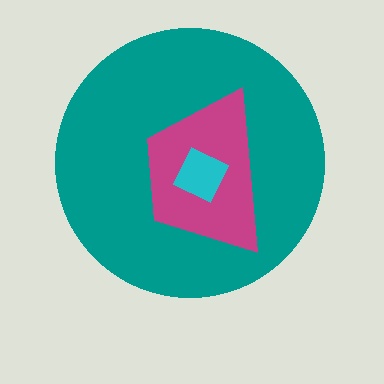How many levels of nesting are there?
3.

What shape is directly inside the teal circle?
The magenta trapezoid.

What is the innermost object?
The cyan square.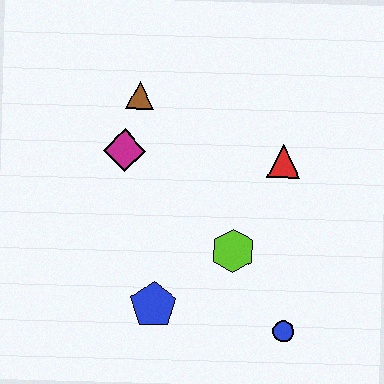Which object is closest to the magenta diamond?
The brown triangle is closest to the magenta diamond.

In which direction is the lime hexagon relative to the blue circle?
The lime hexagon is above the blue circle.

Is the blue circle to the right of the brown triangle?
Yes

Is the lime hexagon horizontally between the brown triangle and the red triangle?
Yes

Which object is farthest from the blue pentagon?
The brown triangle is farthest from the blue pentagon.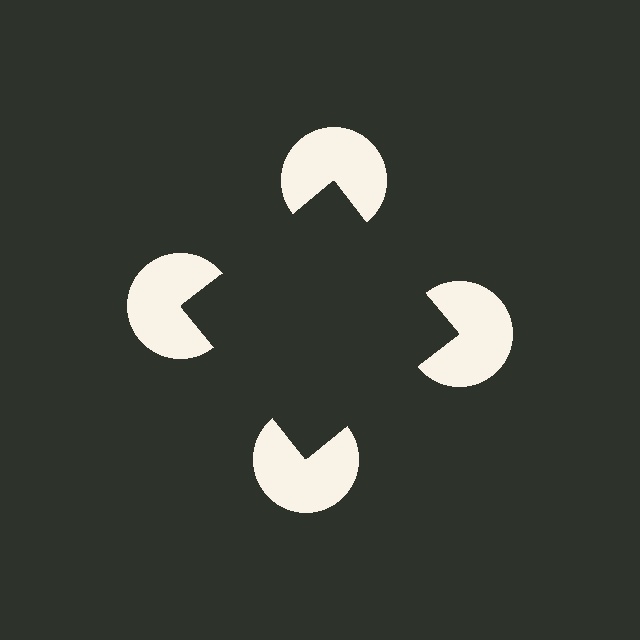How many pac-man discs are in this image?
There are 4 — one at each vertex of the illusory square.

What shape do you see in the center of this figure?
An illusory square — its edges are inferred from the aligned wedge cuts in the pac-man discs, not physically drawn.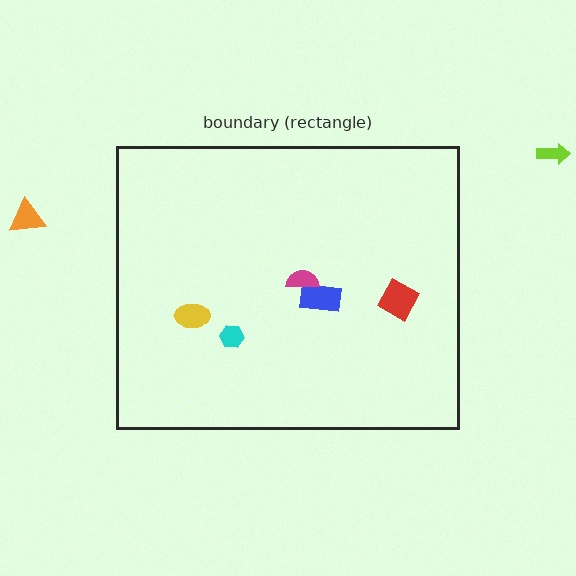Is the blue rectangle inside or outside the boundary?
Inside.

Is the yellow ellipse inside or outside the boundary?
Inside.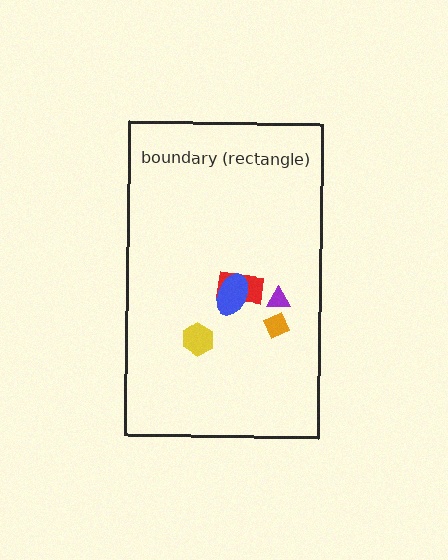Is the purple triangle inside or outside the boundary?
Inside.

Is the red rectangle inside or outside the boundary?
Inside.